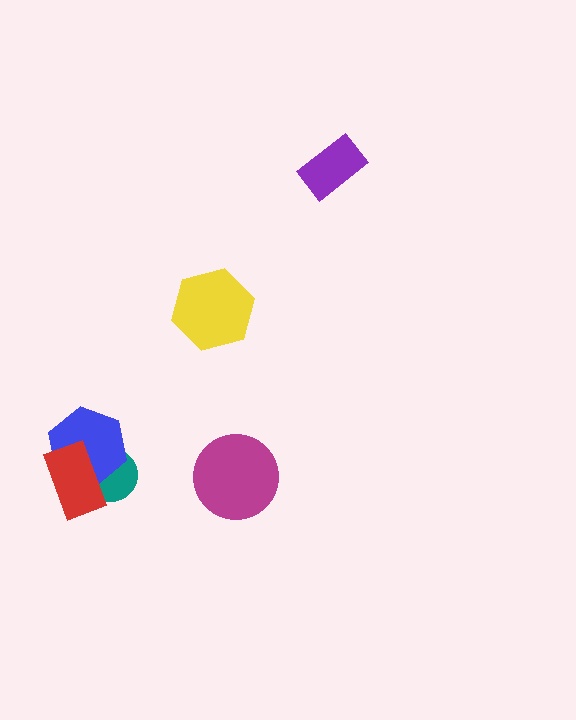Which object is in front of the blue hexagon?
The red rectangle is in front of the blue hexagon.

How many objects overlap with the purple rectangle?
0 objects overlap with the purple rectangle.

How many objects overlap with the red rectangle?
2 objects overlap with the red rectangle.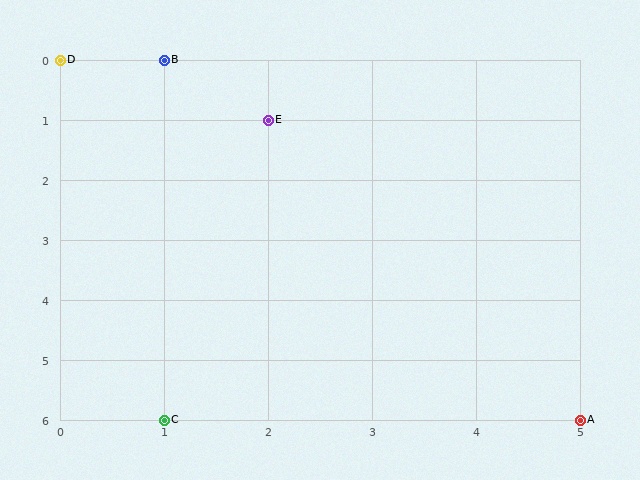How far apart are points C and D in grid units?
Points C and D are 1 column and 6 rows apart (about 6.1 grid units diagonally).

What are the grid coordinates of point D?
Point D is at grid coordinates (0, 0).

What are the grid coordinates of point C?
Point C is at grid coordinates (1, 6).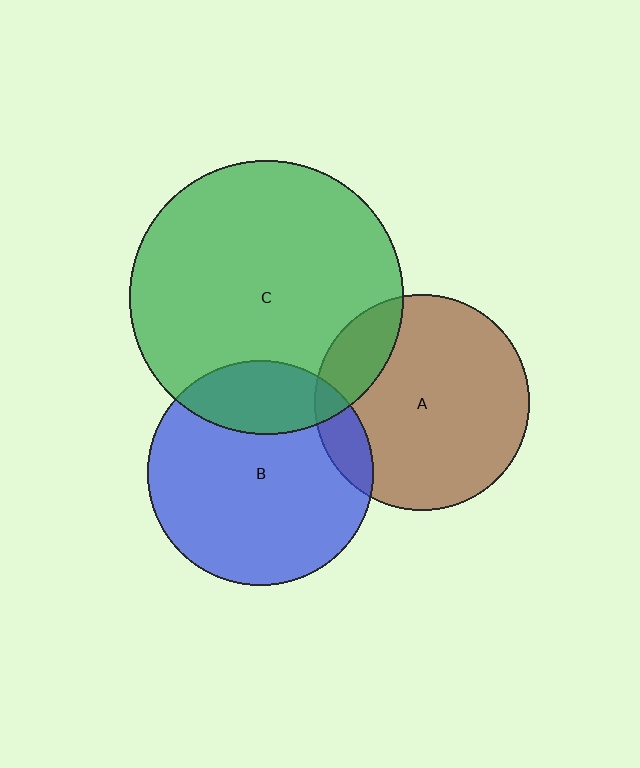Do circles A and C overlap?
Yes.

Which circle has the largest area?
Circle C (green).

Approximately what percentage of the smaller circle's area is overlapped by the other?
Approximately 15%.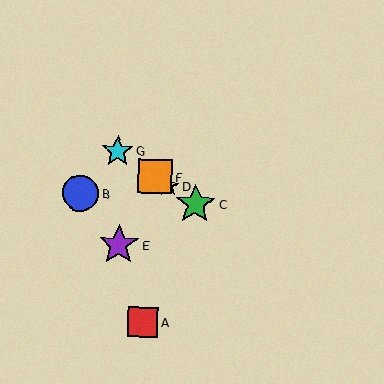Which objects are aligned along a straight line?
Objects C, D, F, G are aligned along a straight line.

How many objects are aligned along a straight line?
4 objects (C, D, F, G) are aligned along a straight line.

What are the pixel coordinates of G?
Object G is at (118, 151).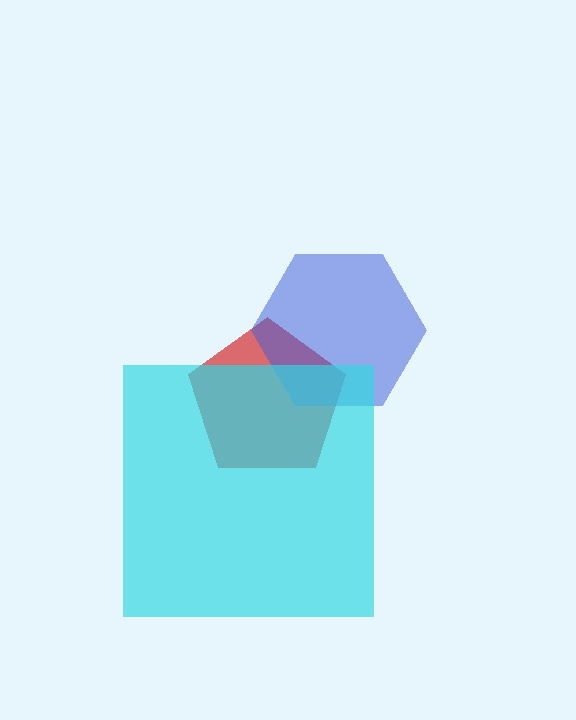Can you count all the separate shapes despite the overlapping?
Yes, there are 3 separate shapes.